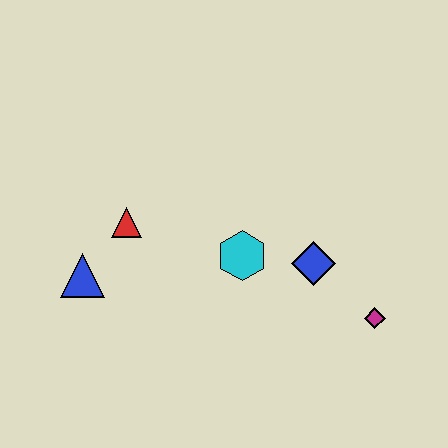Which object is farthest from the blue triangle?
The magenta diamond is farthest from the blue triangle.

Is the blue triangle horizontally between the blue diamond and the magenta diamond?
No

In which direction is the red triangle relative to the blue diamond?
The red triangle is to the left of the blue diamond.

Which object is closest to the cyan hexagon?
The blue diamond is closest to the cyan hexagon.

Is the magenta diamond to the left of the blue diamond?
No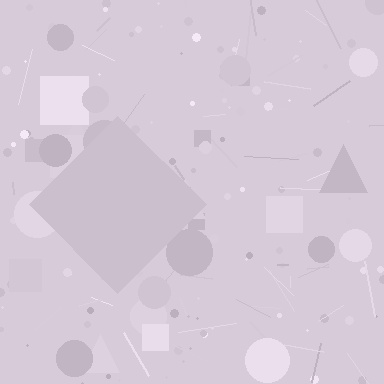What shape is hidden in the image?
A diamond is hidden in the image.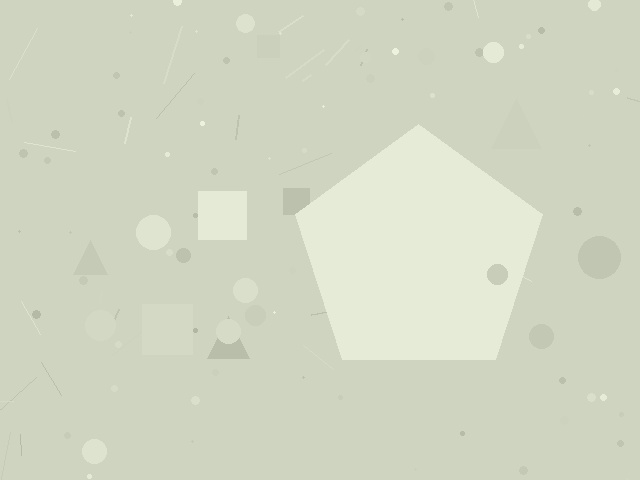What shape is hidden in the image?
A pentagon is hidden in the image.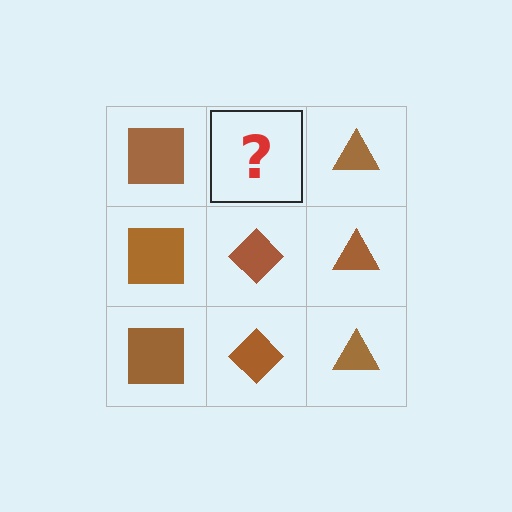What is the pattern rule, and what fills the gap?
The rule is that each column has a consistent shape. The gap should be filled with a brown diamond.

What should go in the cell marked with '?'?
The missing cell should contain a brown diamond.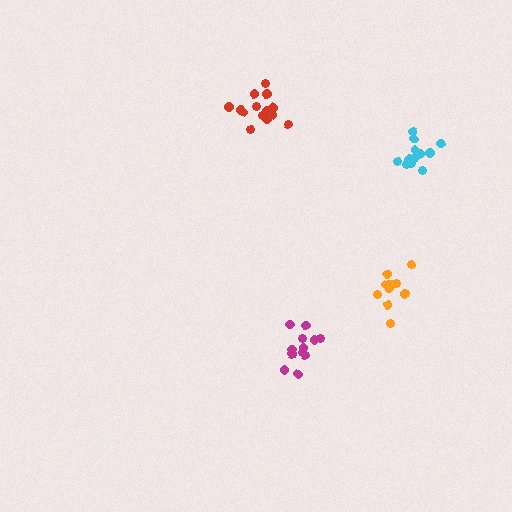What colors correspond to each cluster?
The clusters are colored: magenta, cyan, red, orange.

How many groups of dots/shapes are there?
There are 4 groups.